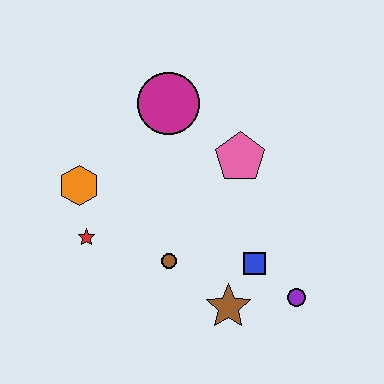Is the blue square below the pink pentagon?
Yes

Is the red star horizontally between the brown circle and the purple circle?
No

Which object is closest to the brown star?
The blue square is closest to the brown star.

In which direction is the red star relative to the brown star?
The red star is to the left of the brown star.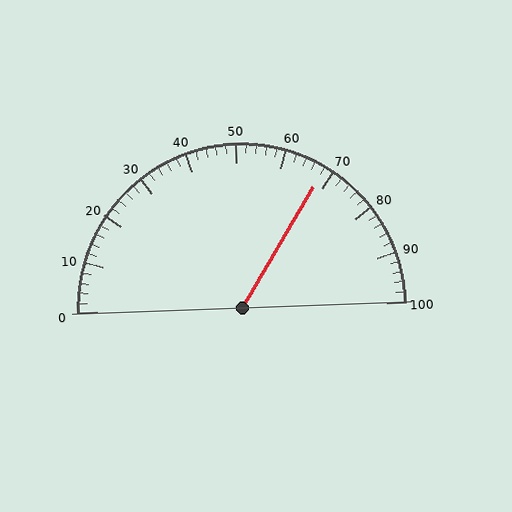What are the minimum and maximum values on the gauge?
The gauge ranges from 0 to 100.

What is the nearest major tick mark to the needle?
The nearest major tick mark is 70.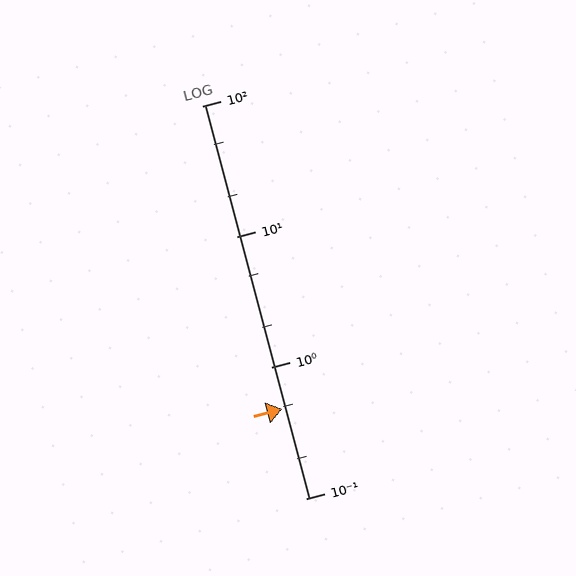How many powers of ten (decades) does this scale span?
The scale spans 3 decades, from 0.1 to 100.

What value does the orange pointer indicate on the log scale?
The pointer indicates approximately 0.48.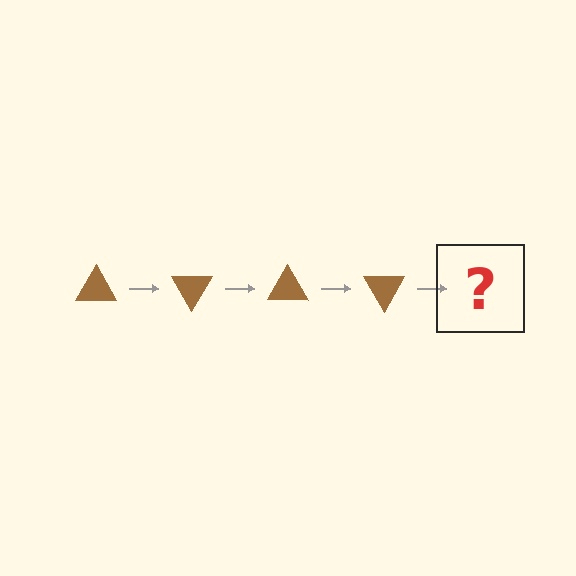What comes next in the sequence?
The next element should be a brown triangle rotated 240 degrees.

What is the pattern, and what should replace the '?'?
The pattern is that the triangle rotates 60 degrees each step. The '?' should be a brown triangle rotated 240 degrees.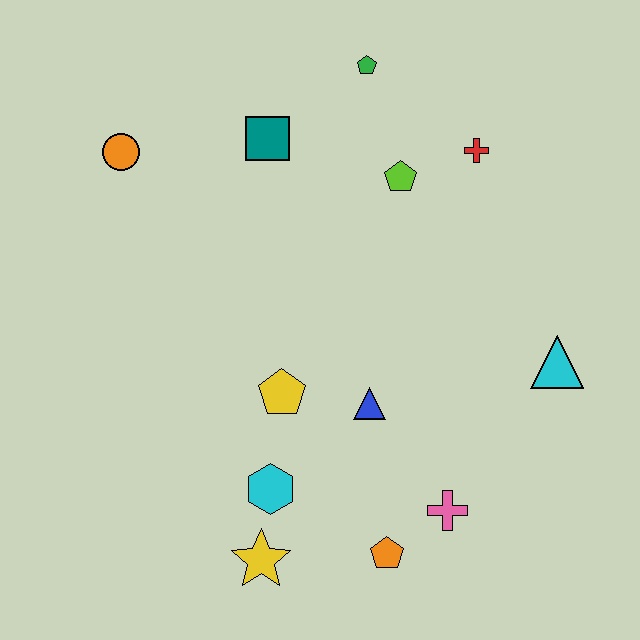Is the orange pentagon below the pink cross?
Yes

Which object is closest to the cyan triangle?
The pink cross is closest to the cyan triangle.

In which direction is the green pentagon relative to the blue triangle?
The green pentagon is above the blue triangle.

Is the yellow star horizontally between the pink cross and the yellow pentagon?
No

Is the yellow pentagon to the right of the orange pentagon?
No